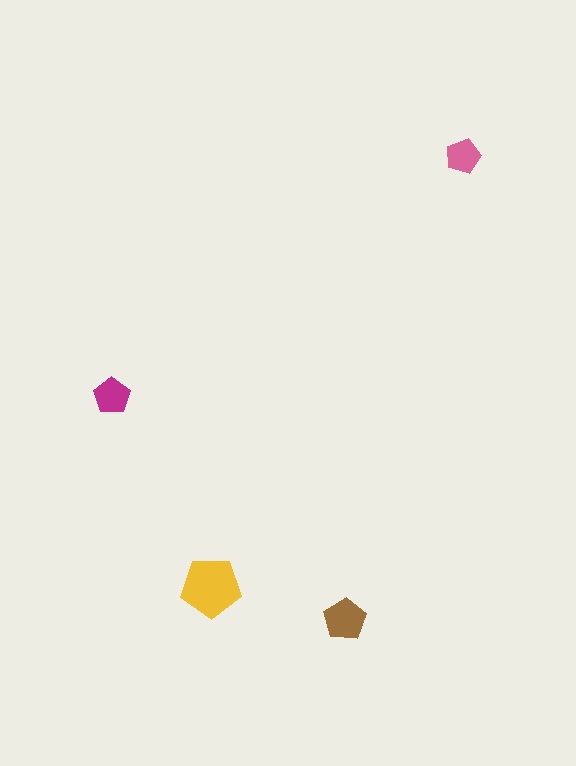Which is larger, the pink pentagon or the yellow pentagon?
The yellow one.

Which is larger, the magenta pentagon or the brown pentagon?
The brown one.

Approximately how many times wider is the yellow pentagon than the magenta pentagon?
About 1.5 times wider.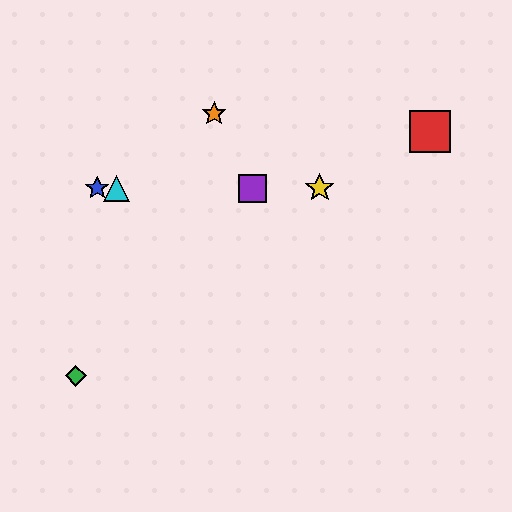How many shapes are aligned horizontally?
4 shapes (the blue star, the yellow star, the purple square, the cyan triangle) are aligned horizontally.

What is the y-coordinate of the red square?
The red square is at y≈131.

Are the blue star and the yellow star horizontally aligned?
Yes, both are at y≈188.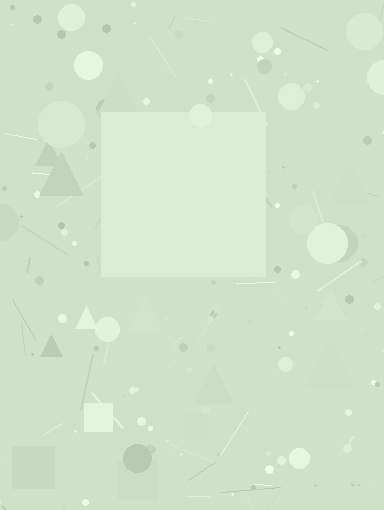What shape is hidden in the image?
A square is hidden in the image.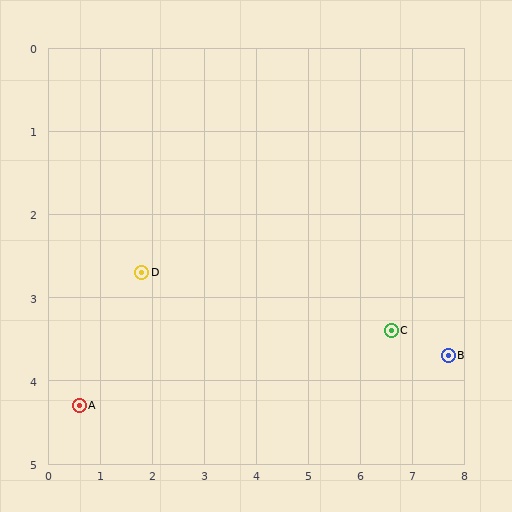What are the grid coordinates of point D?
Point D is at approximately (1.8, 2.7).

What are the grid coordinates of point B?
Point B is at approximately (7.7, 3.7).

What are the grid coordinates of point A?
Point A is at approximately (0.6, 4.3).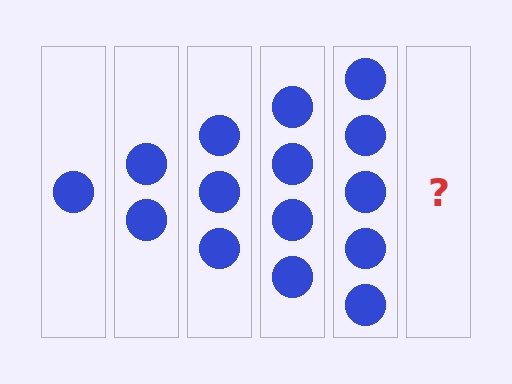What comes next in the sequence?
The next element should be 6 circles.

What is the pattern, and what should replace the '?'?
The pattern is that each step adds one more circle. The '?' should be 6 circles.